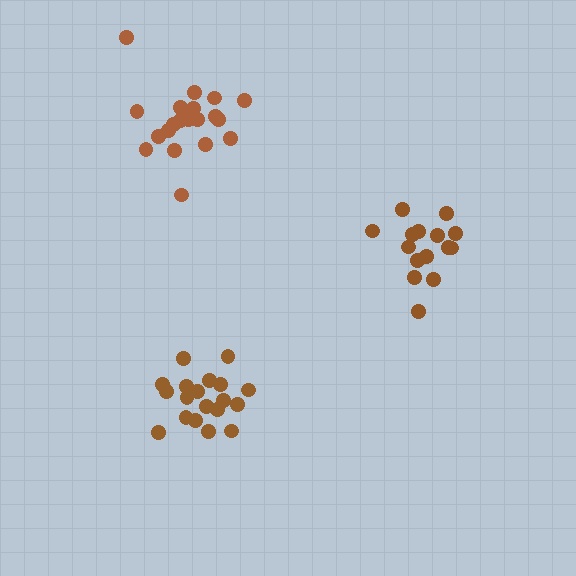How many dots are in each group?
Group 1: 19 dots, Group 2: 20 dots, Group 3: 15 dots (54 total).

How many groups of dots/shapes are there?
There are 3 groups.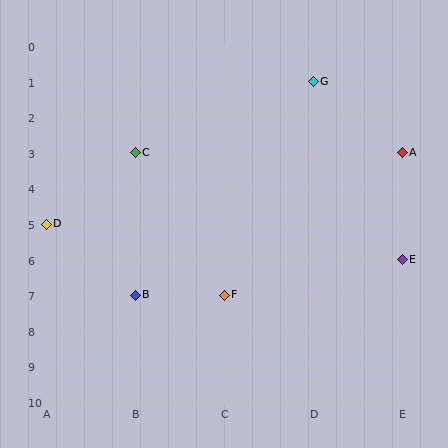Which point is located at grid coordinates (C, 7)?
Point F is at (C, 7).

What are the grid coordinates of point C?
Point C is at grid coordinates (B, 3).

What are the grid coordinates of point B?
Point B is at grid coordinates (B, 7).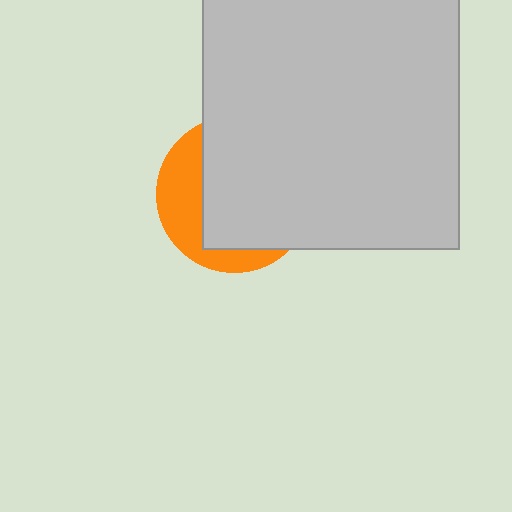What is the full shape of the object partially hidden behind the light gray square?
The partially hidden object is an orange circle.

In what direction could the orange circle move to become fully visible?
The orange circle could move left. That would shift it out from behind the light gray square entirely.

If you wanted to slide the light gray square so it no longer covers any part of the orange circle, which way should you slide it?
Slide it right — that is the most direct way to separate the two shapes.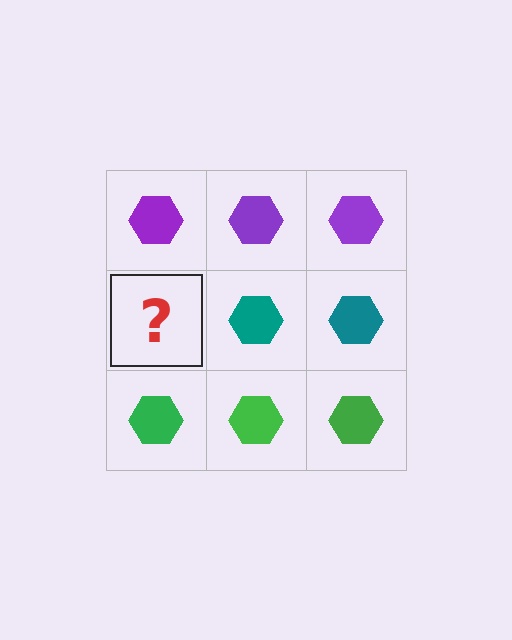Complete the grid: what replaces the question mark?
The question mark should be replaced with a teal hexagon.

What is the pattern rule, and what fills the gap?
The rule is that each row has a consistent color. The gap should be filled with a teal hexagon.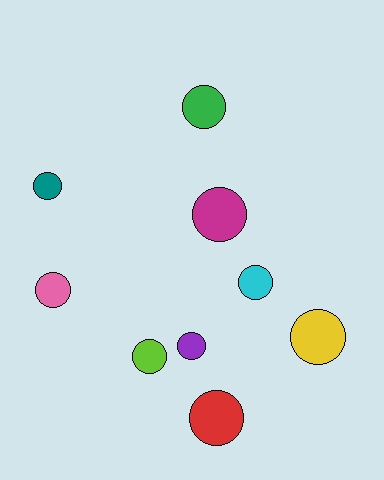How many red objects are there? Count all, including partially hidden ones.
There is 1 red object.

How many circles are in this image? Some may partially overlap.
There are 9 circles.